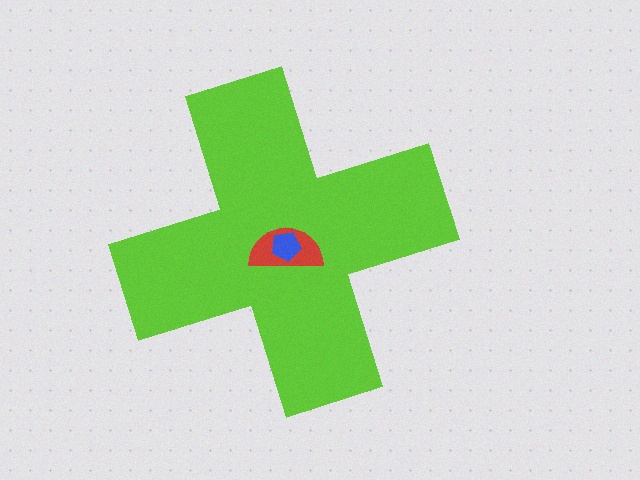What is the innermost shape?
The blue pentagon.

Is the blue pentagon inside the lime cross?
Yes.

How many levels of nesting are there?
3.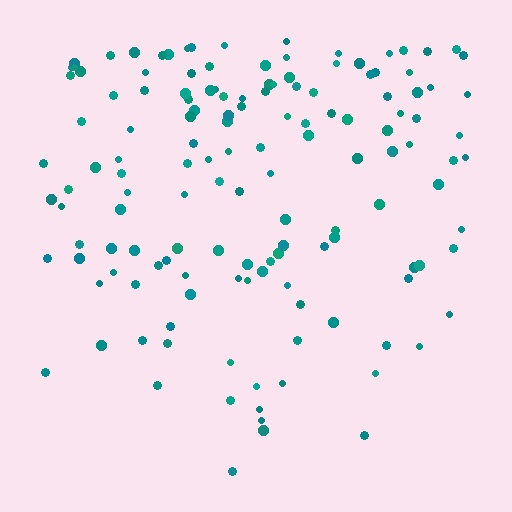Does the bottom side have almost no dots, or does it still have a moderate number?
Still a moderate number, just noticeably fewer than the top.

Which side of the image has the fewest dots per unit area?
The bottom.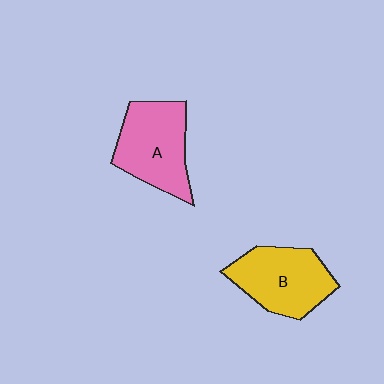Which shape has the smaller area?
Shape B (yellow).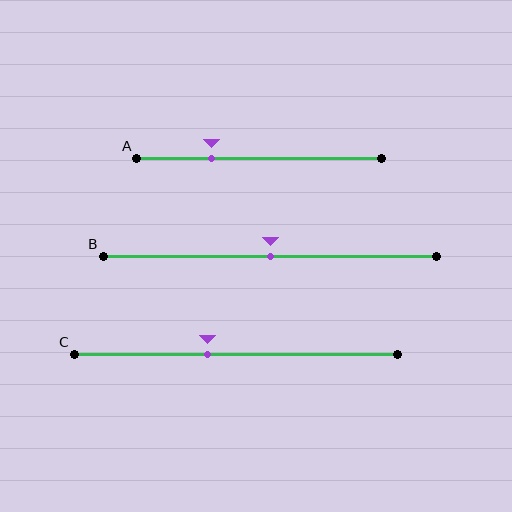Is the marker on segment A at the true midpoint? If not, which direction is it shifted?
No, the marker on segment A is shifted to the left by about 19% of the segment length.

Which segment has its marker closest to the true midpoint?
Segment B has its marker closest to the true midpoint.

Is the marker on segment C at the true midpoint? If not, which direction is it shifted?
No, the marker on segment C is shifted to the left by about 9% of the segment length.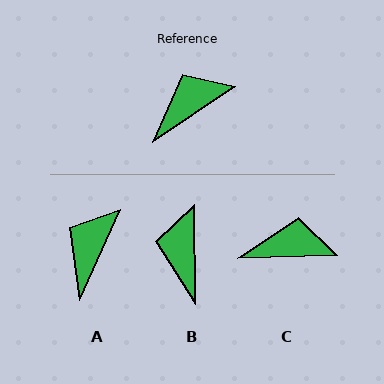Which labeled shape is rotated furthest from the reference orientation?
B, about 56 degrees away.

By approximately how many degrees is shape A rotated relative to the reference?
Approximately 31 degrees counter-clockwise.